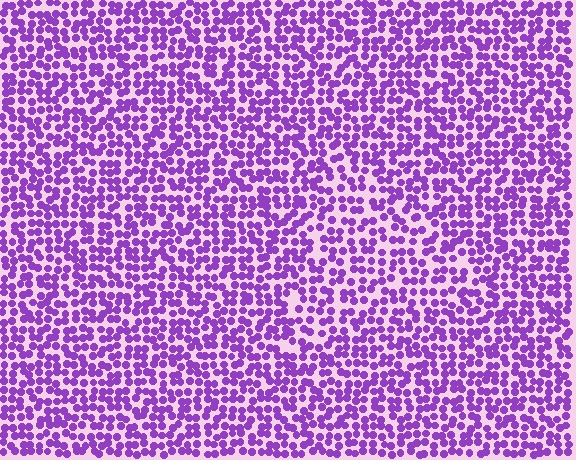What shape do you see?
I see a triangle.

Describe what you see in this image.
The image contains small purple elements arranged at two different densities. A triangle-shaped region is visible where the elements are less densely packed than the surrounding area.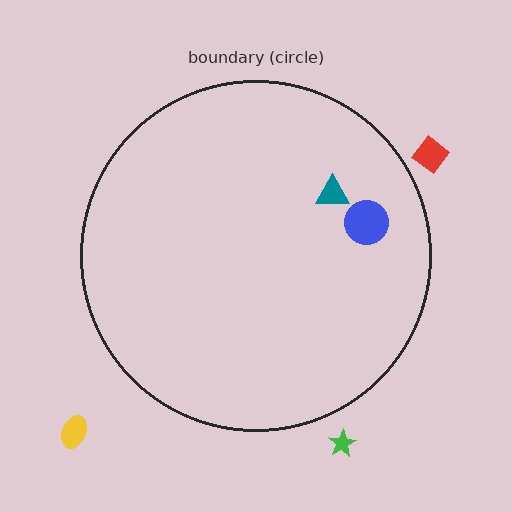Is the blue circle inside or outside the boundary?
Inside.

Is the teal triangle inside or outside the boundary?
Inside.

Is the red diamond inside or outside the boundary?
Outside.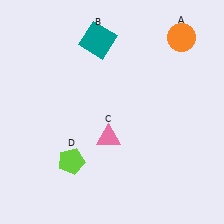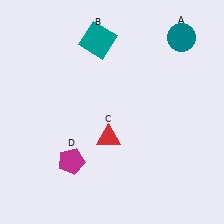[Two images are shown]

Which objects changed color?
A changed from orange to teal. C changed from pink to red. D changed from lime to magenta.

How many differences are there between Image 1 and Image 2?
There are 3 differences between the two images.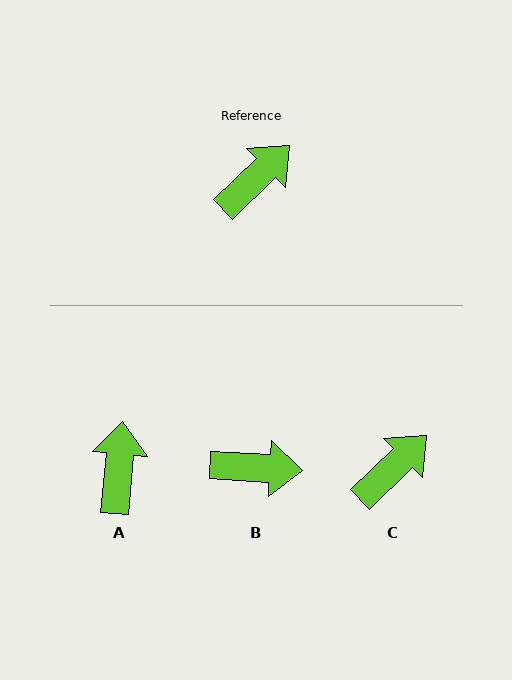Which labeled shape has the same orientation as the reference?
C.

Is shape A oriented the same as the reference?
No, it is off by about 41 degrees.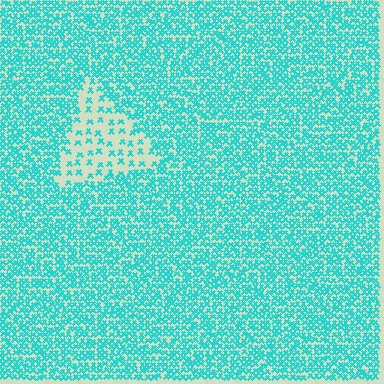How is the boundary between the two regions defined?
The boundary is defined by a change in element density (approximately 3.0x ratio). All elements are the same color, size, and shape.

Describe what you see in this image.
The image contains small cyan elements arranged at two different densities. A triangle-shaped region is visible where the elements are less densely packed than the surrounding area.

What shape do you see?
I see a triangle.